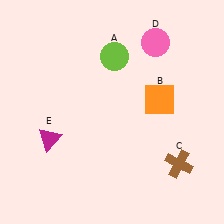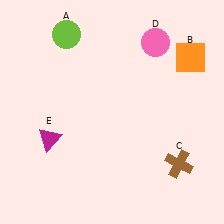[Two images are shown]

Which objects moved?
The objects that moved are: the lime circle (A), the orange square (B).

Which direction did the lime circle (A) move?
The lime circle (A) moved left.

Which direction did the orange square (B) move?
The orange square (B) moved up.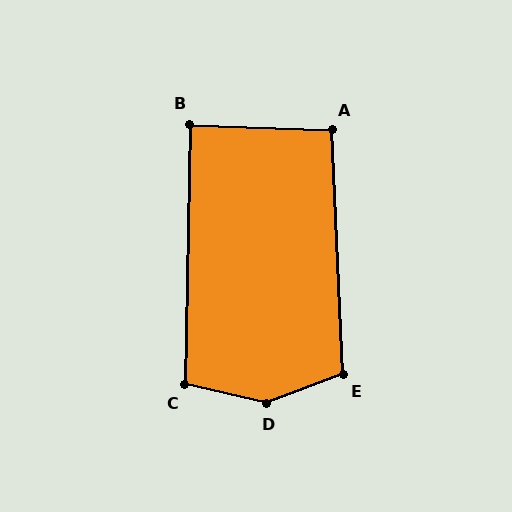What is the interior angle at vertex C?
Approximately 101 degrees (obtuse).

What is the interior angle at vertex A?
Approximately 95 degrees (approximately right).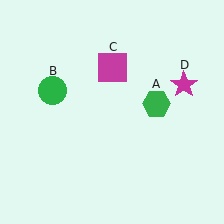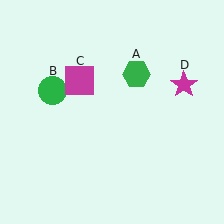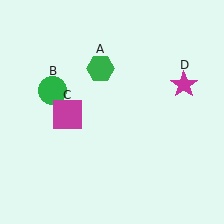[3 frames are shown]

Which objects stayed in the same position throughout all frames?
Green circle (object B) and magenta star (object D) remained stationary.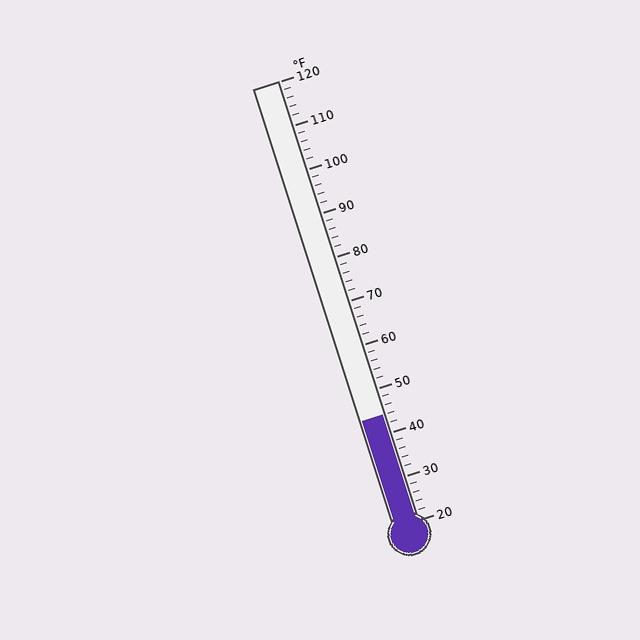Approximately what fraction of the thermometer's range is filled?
The thermometer is filled to approximately 25% of its range.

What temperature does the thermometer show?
The thermometer shows approximately 44°F.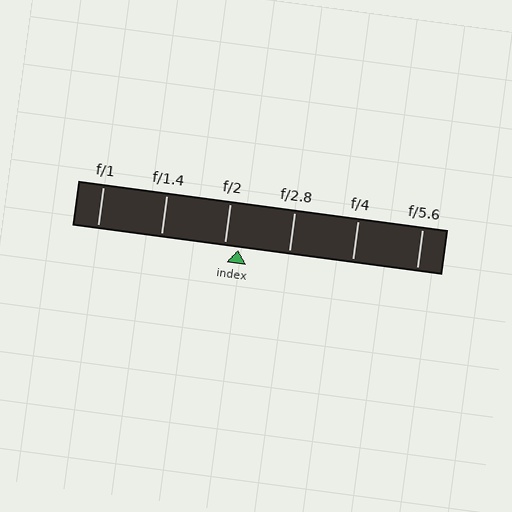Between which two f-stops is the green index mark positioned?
The index mark is between f/2 and f/2.8.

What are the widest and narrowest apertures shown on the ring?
The widest aperture shown is f/1 and the narrowest is f/5.6.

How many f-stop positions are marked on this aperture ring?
There are 6 f-stop positions marked.